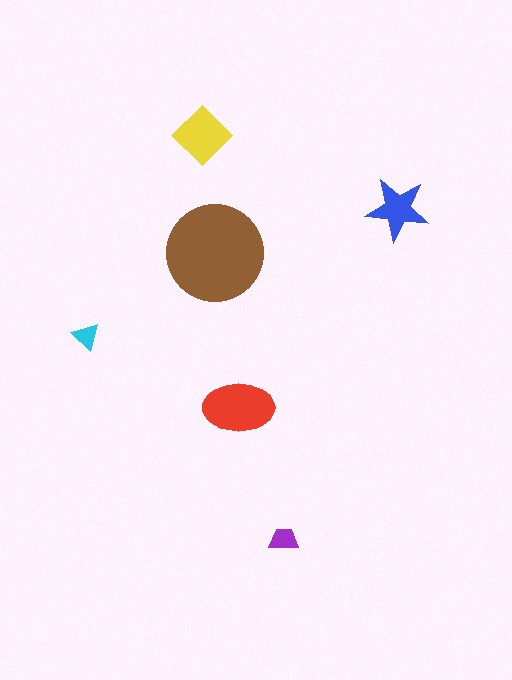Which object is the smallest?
The cyan triangle.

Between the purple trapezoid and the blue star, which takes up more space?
The blue star.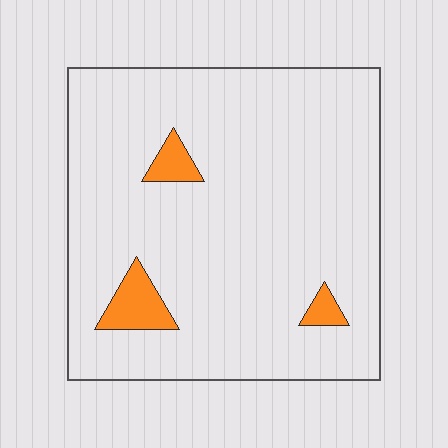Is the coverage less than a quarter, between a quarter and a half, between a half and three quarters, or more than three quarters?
Less than a quarter.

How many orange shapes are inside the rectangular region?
3.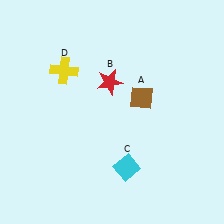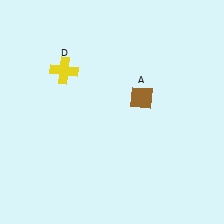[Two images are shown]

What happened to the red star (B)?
The red star (B) was removed in Image 2. It was in the top-left area of Image 1.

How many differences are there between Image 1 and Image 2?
There are 2 differences between the two images.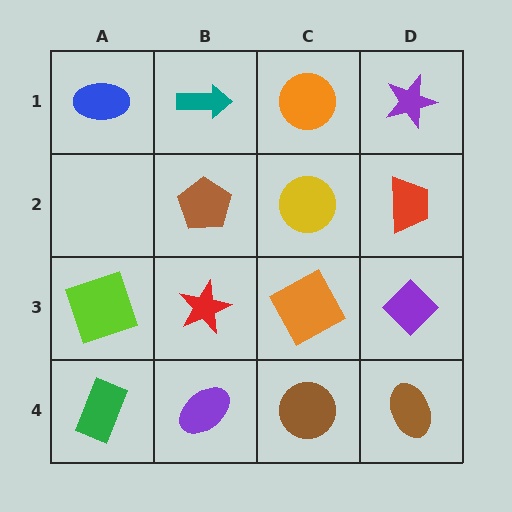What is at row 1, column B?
A teal arrow.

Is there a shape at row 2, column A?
No, that cell is empty.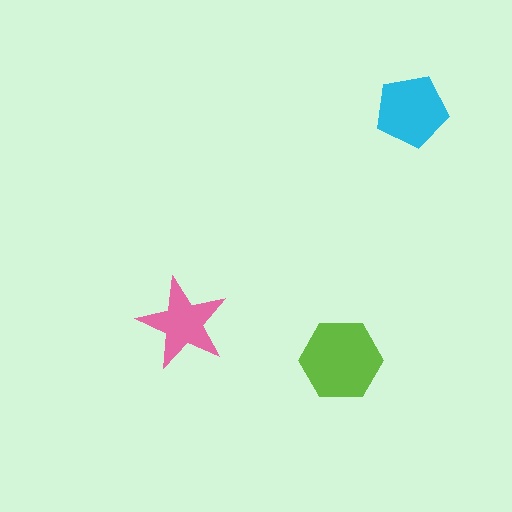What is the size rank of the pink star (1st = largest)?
3rd.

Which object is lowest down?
The lime hexagon is bottommost.